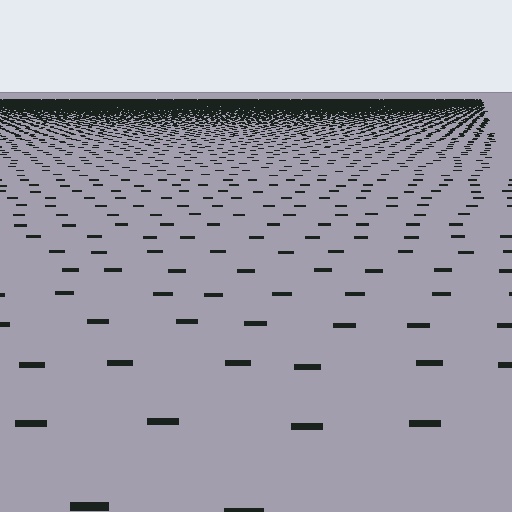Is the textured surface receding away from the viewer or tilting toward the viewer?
The surface is receding away from the viewer. Texture elements get smaller and denser toward the top.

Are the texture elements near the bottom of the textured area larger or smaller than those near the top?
Larger. Near the bottom, elements are closer to the viewer and appear at a bigger on-screen size.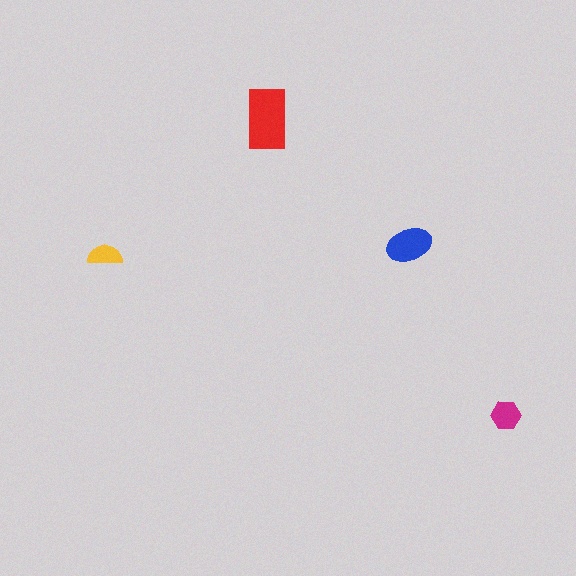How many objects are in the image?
There are 4 objects in the image.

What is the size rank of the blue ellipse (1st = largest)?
2nd.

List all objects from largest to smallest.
The red rectangle, the blue ellipse, the magenta hexagon, the yellow semicircle.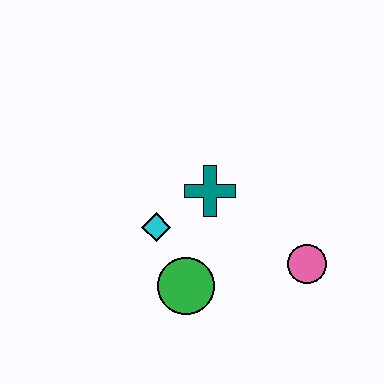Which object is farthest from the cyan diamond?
The pink circle is farthest from the cyan diamond.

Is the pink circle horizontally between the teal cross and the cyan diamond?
No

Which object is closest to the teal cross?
The cyan diamond is closest to the teal cross.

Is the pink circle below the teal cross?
Yes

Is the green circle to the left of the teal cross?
Yes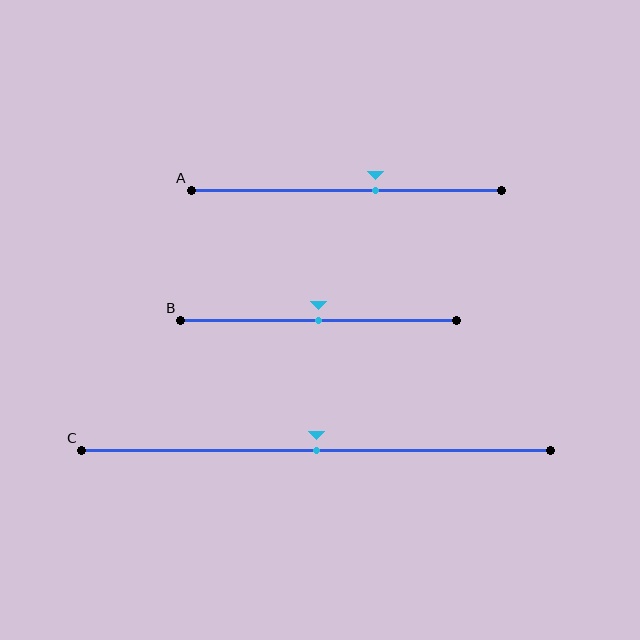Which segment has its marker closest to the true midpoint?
Segment B has its marker closest to the true midpoint.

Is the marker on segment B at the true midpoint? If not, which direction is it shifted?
Yes, the marker on segment B is at the true midpoint.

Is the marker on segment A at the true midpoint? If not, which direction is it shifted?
No, the marker on segment A is shifted to the right by about 9% of the segment length.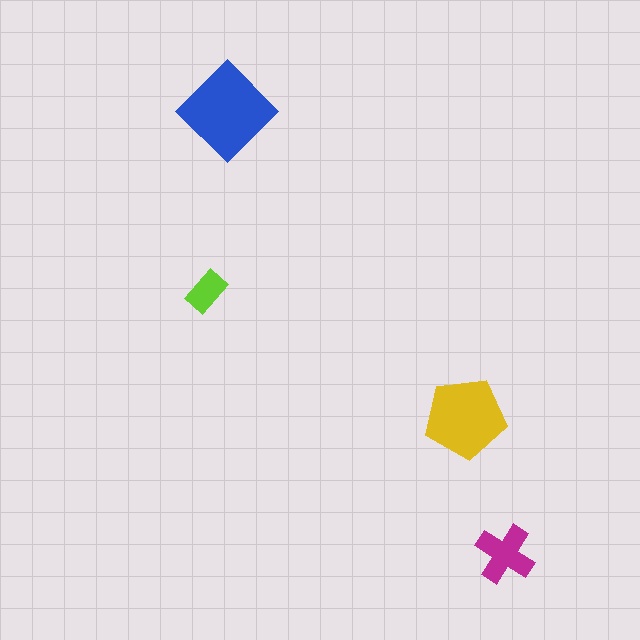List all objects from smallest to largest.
The lime rectangle, the magenta cross, the yellow pentagon, the blue diamond.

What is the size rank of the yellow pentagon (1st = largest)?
2nd.